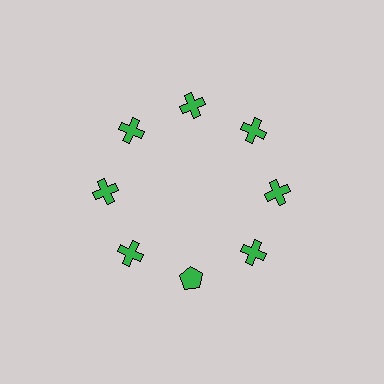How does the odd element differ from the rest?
It has a different shape: pentagon instead of cross.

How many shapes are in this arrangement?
There are 8 shapes arranged in a ring pattern.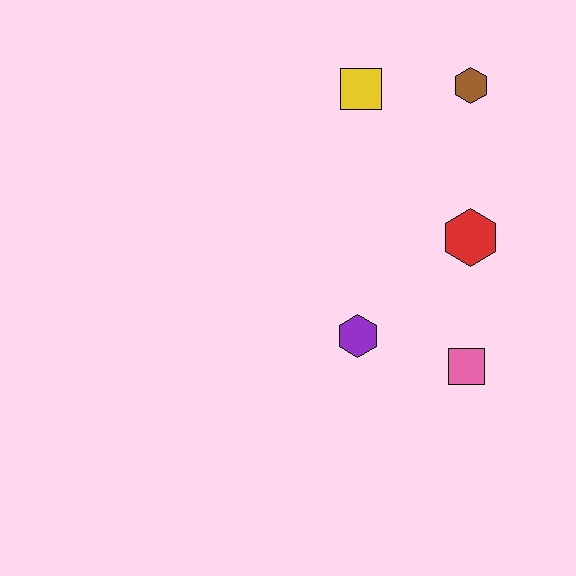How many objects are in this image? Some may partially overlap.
There are 5 objects.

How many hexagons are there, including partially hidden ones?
There are 3 hexagons.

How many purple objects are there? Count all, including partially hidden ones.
There is 1 purple object.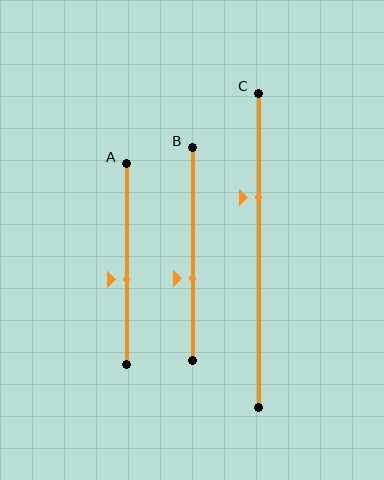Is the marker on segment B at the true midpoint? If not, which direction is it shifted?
No, the marker on segment B is shifted downward by about 12% of the segment length.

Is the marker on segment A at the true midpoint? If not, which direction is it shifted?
No, the marker on segment A is shifted downward by about 8% of the segment length.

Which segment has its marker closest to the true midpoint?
Segment A has its marker closest to the true midpoint.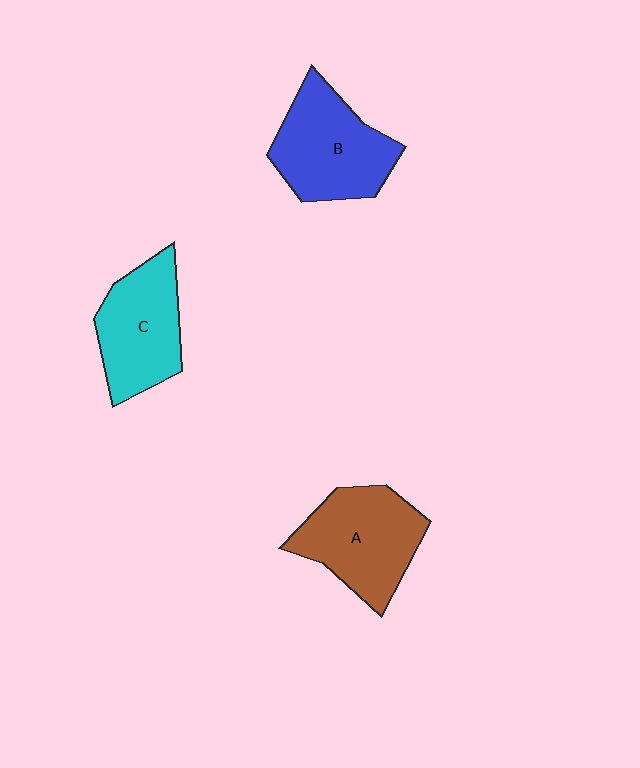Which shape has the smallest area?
Shape C (cyan).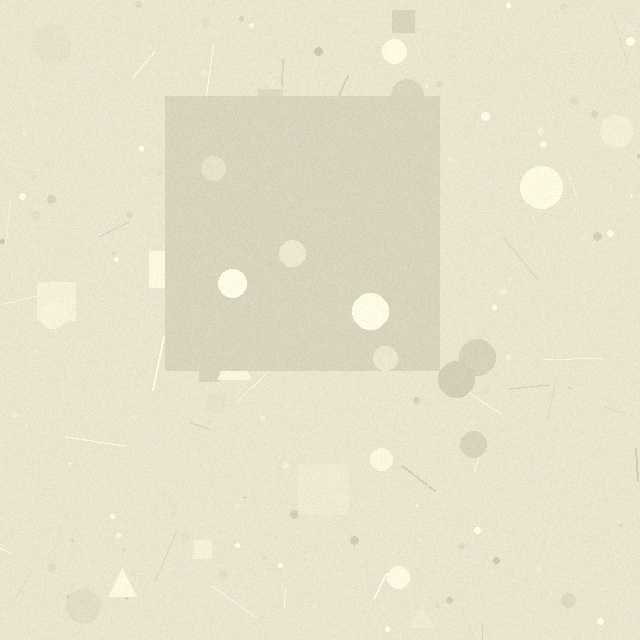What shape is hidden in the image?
A square is hidden in the image.